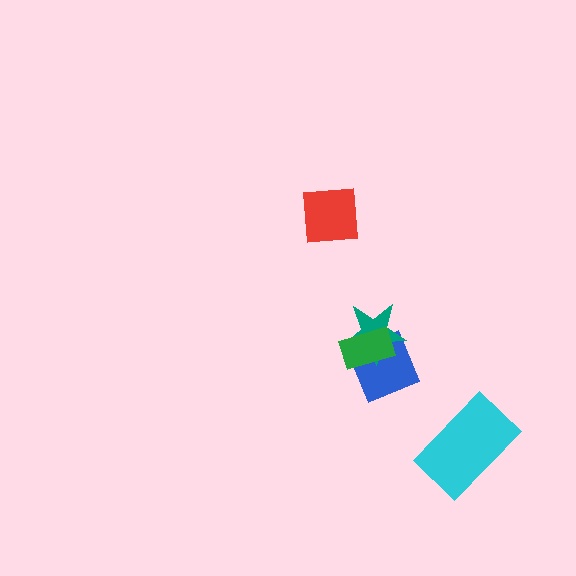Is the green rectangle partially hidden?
No, no other shape covers it.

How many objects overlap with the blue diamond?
2 objects overlap with the blue diamond.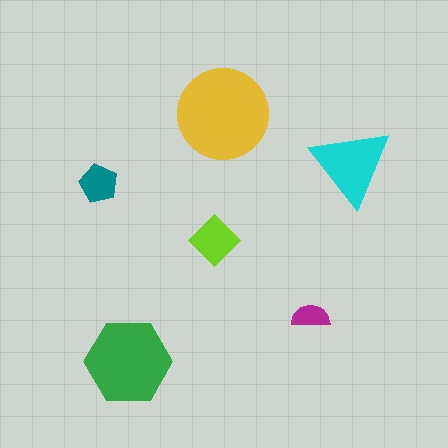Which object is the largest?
The yellow circle.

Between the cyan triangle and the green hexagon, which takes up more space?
The green hexagon.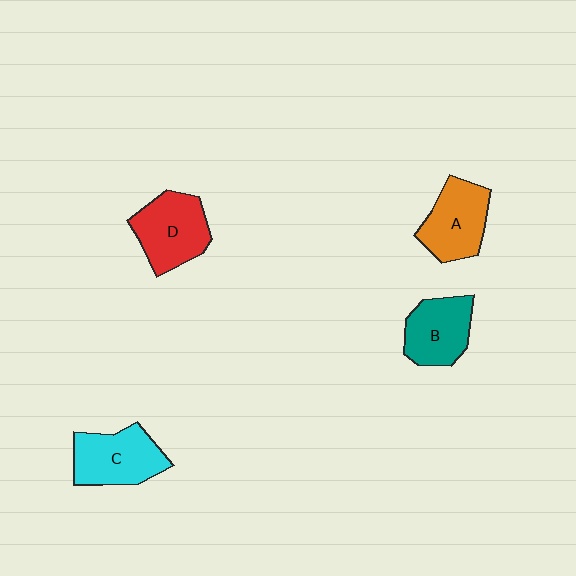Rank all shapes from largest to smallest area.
From largest to smallest: D (red), C (cyan), A (orange), B (teal).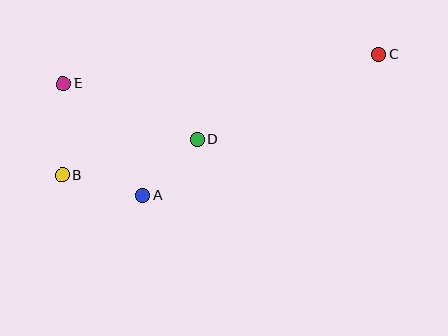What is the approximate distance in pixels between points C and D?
The distance between C and D is approximately 200 pixels.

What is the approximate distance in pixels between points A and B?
The distance between A and B is approximately 83 pixels.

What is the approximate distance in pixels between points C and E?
The distance between C and E is approximately 316 pixels.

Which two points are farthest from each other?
Points B and C are farthest from each other.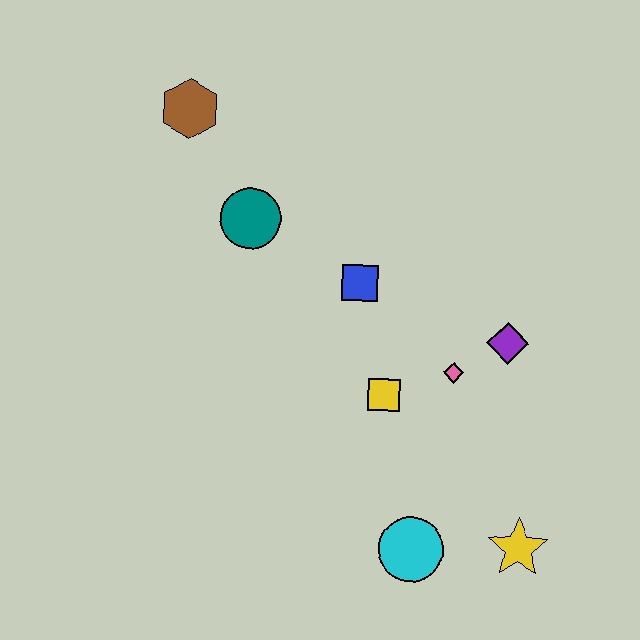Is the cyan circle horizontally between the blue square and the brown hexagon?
No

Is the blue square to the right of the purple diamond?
No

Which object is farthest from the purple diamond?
The brown hexagon is farthest from the purple diamond.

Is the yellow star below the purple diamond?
Yes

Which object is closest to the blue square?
The yellow square is closest to the blue square.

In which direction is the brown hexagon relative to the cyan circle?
The brown hexagon is above the cyan circle.